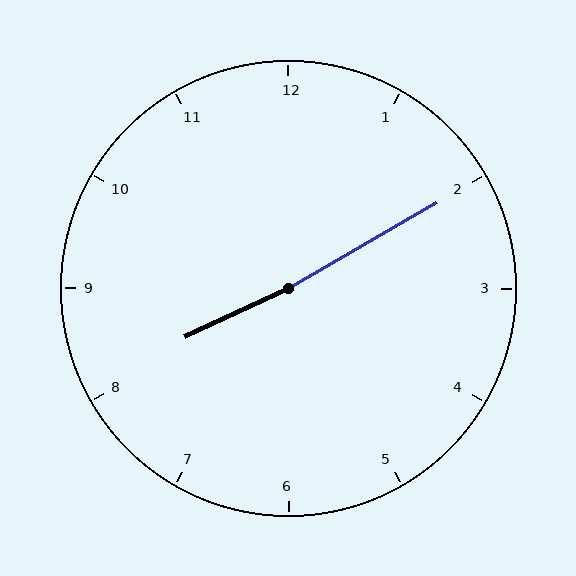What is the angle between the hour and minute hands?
Approximately 175 degrees.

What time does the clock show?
8:10.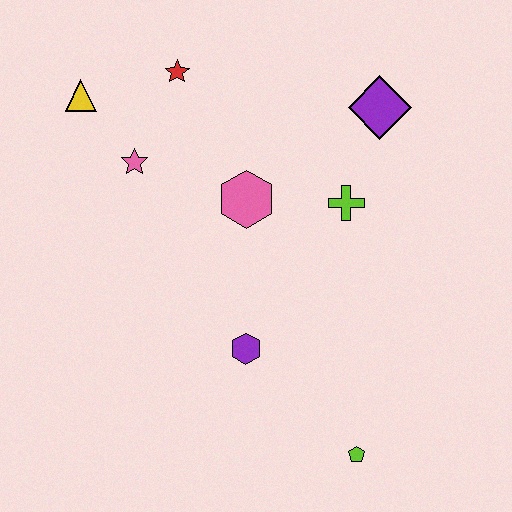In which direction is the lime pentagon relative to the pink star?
The lime pentagon is below the pink star.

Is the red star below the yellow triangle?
No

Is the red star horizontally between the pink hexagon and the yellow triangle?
Yes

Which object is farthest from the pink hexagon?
The lime pentagon is farthest from the pink hexagon.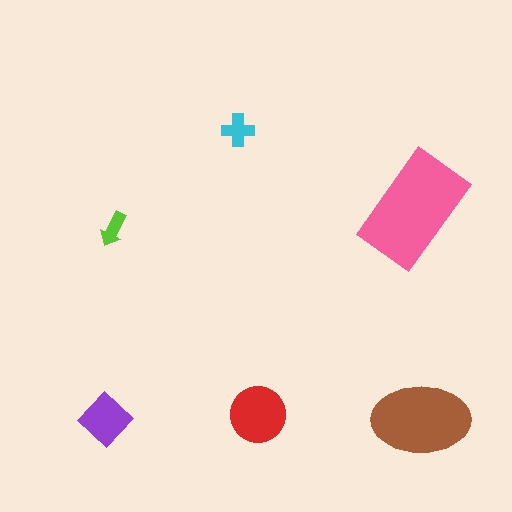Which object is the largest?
The pink rectangle.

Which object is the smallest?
The lime arrow.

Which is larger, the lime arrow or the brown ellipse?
The brown ellipse.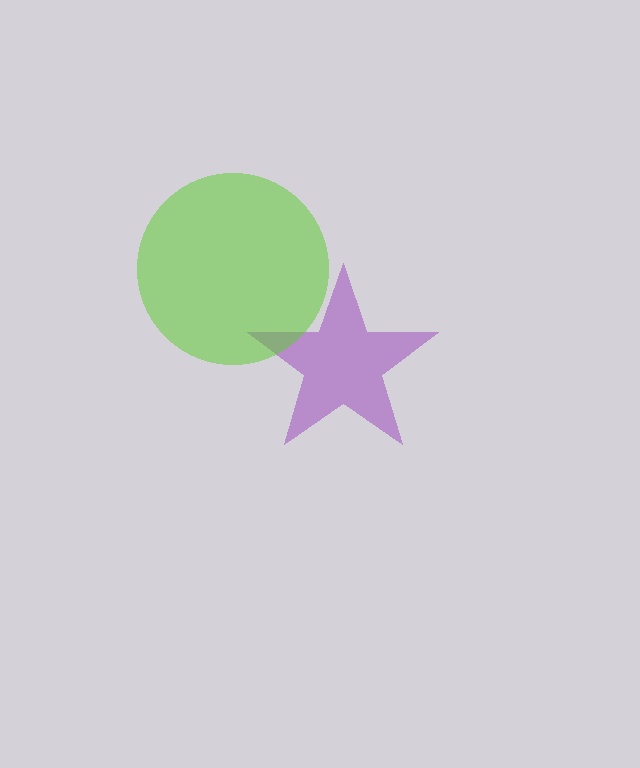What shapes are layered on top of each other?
The layered shapes are: a purple star, a lime circle.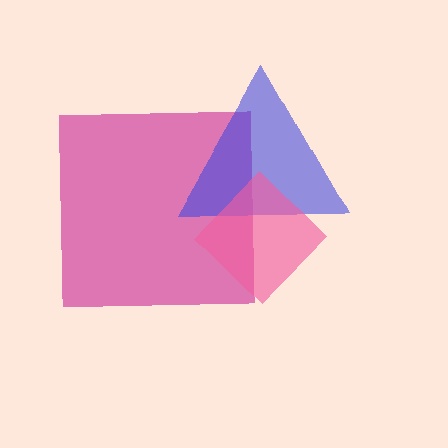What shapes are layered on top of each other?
The layered shapes are: a magenta square, a blue triangle, a pink diamond.